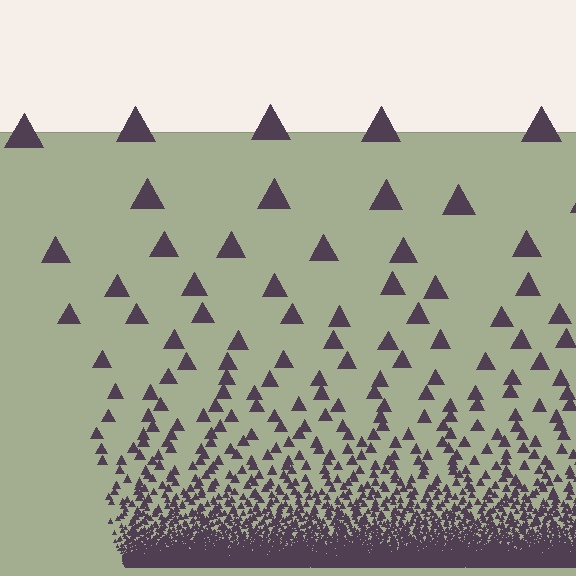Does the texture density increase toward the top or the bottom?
Density increases toward the bottom.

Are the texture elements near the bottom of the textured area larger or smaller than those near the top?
Smaller. The gradient is inverted — elements near the bottom are smaller and denser.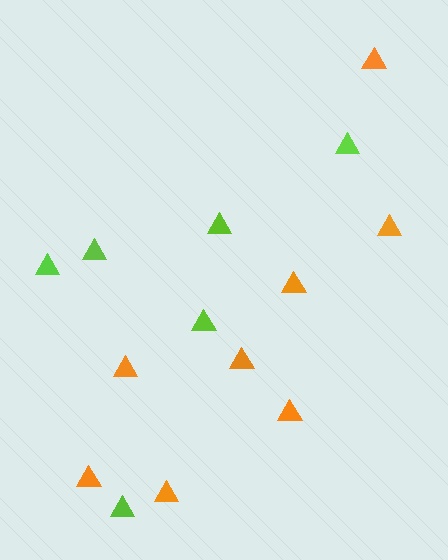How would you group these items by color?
There are 2 groups: one group of orange triangles (8) and one group of lime triangles (6).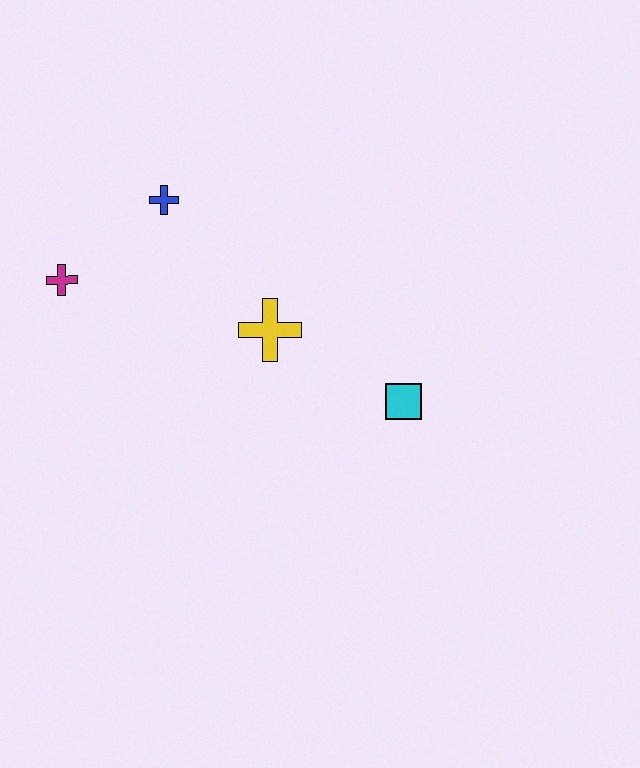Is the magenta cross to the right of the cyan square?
No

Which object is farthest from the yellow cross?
The magenta cross is farthest from the yellow cross.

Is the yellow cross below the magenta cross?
Yes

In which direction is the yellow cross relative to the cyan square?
The yellow cross is to the left of the cyan square.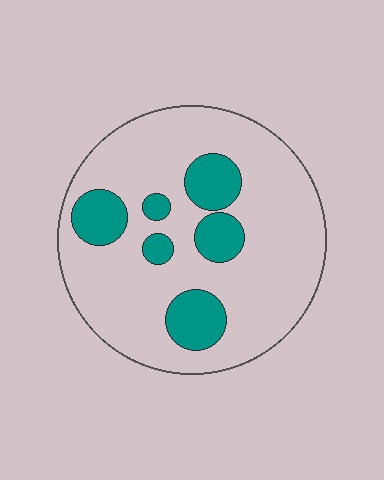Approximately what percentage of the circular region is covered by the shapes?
Approximately 20%.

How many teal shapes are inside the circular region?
6.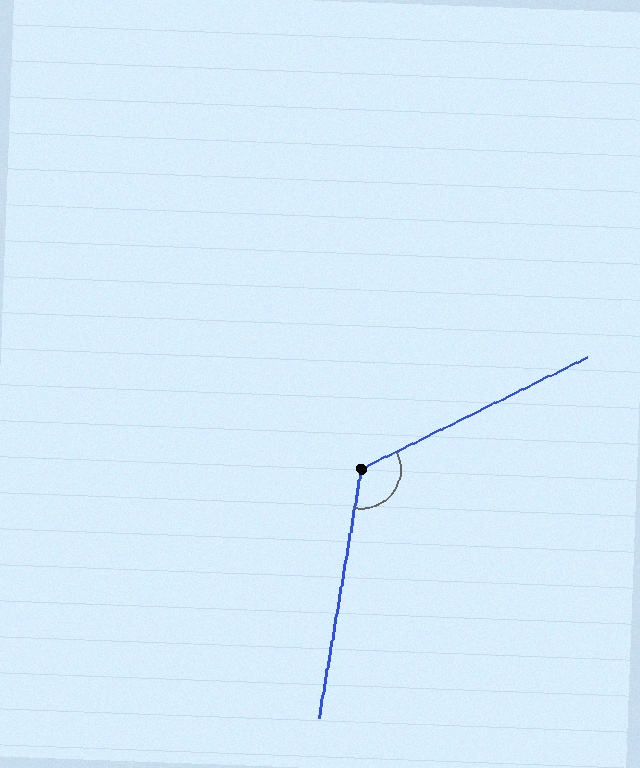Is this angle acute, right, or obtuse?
It is obtuse.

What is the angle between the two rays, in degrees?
Approximately 126 degrees.